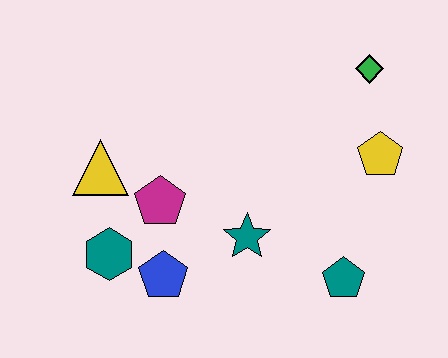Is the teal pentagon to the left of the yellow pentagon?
Yes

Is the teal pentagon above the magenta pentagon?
No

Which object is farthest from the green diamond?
The teal hexagon is farthest from the green diamond.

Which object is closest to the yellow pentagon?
The green diamond is closest to the yellow pentagon.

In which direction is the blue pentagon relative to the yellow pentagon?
The blue pentagon is to the left of the yellow pentagon.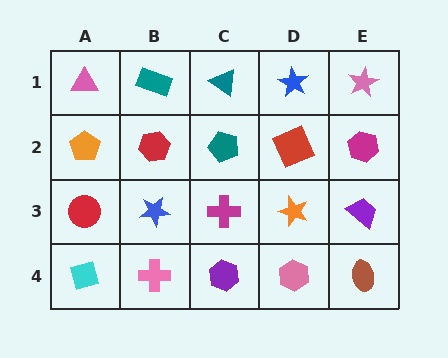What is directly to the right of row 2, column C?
A red square.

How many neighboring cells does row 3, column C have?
4.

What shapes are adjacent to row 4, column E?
A purple trapezoid (row 3, column E), a pink hexagon (row 4, column D).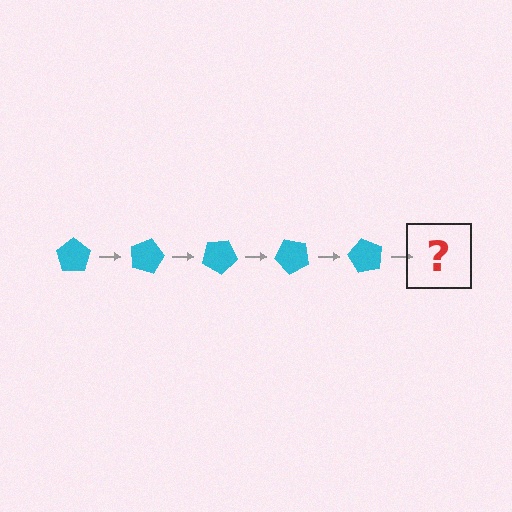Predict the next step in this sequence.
The next step is a cyan pentagon rotated 75 degrees.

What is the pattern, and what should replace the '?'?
The pattern is that the pentagon rotates 15 degrees each step. The '?' should be a cyan pentagon rotated 75 degrees.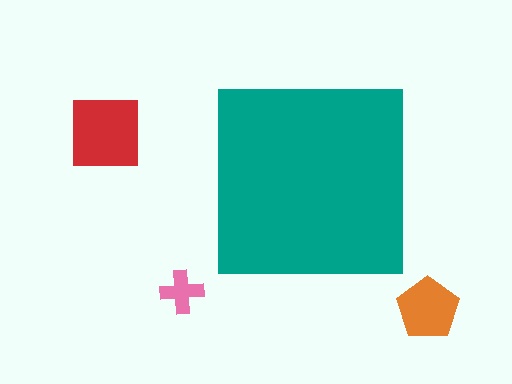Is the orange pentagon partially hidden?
No, the orange pentagon is fully visible.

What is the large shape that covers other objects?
A teal square.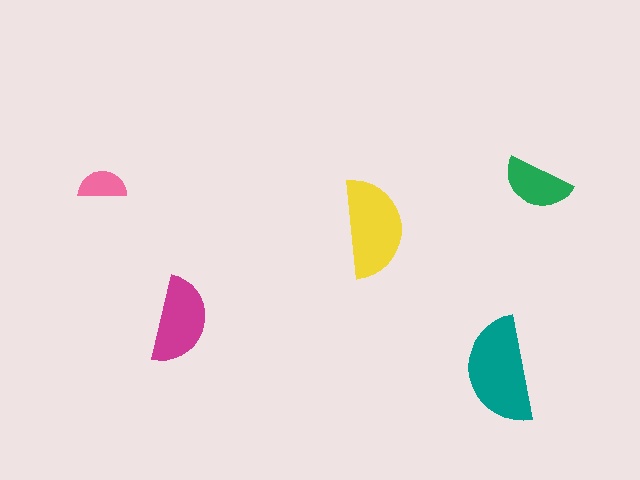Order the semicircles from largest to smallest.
the teal one, the yellow one, the magenta one, the green one, the pink one.